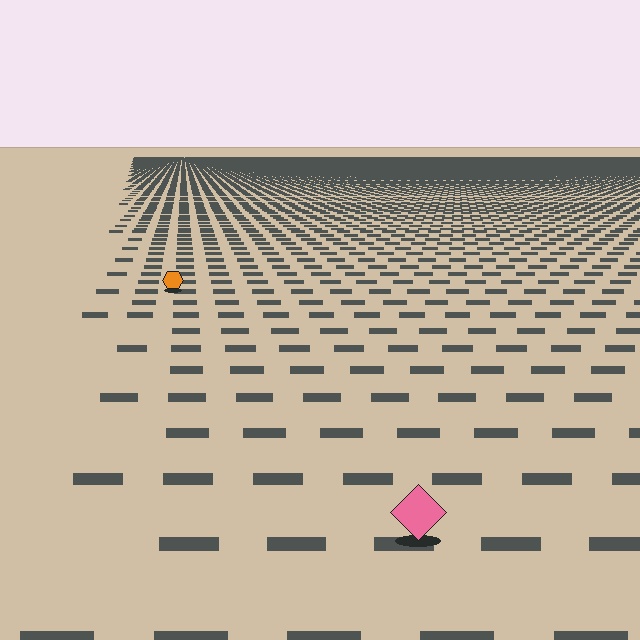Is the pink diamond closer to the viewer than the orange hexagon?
Yes. The pink diamond is closer — you can tell from the texture gradient: the ground texture is coarser near it.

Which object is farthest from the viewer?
The orange hexagon is farthest from the viewer. It appears smaller and the ground texture around it is denser.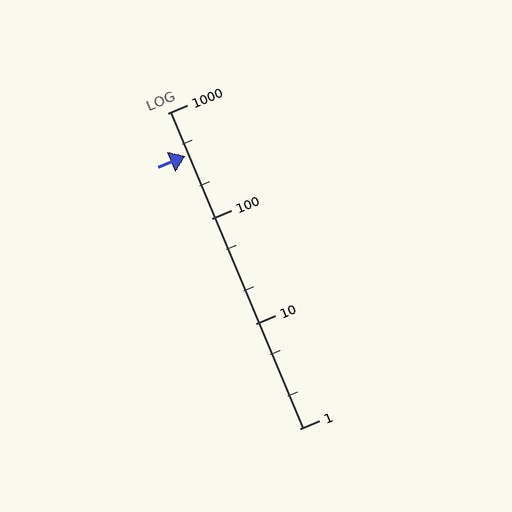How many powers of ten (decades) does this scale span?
The scale spans 3 decades, from 1 to 1000.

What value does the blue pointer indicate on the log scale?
The pointer indicates approximately 390.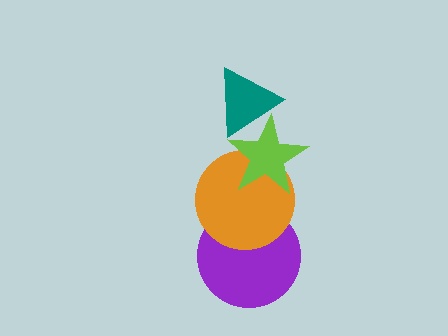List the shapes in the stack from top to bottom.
From top to bottom: the teal triangle, the lime star, the orange circle, the purple circle.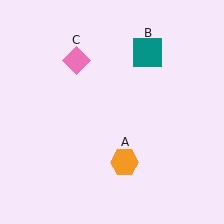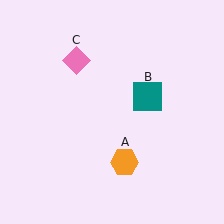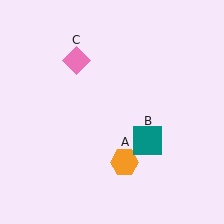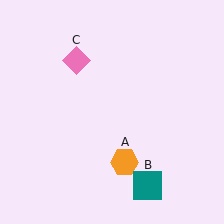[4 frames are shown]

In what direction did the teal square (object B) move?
The teal square (object B) moved down.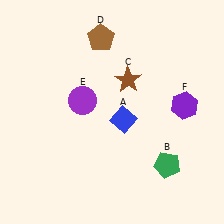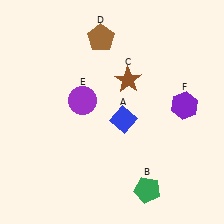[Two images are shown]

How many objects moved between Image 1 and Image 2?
1 object moved between the two images.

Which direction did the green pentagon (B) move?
The green pentagon (B) moved down.